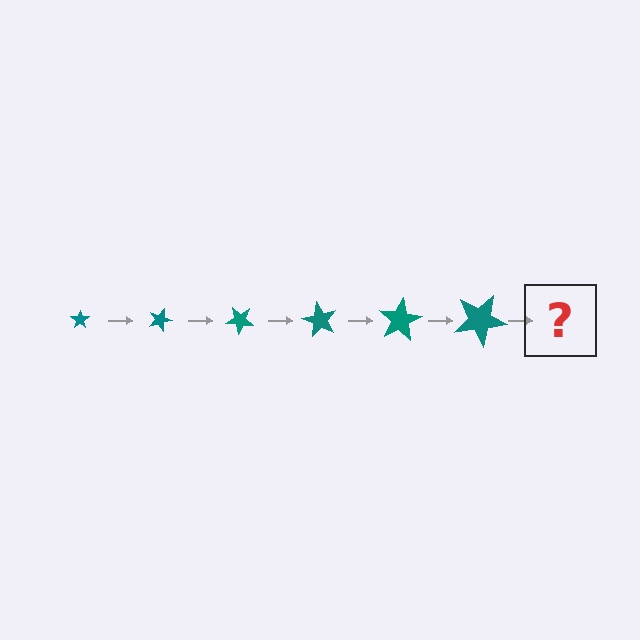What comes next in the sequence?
The next element should be a star, larger than the previous one and rotated 120 degrees from the start.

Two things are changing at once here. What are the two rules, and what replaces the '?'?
The two rules are that the star grows larger each step and it rotates 20 degrees each step. The '?' should be a star, larger than the previous one and rotated 120 degrees from the start.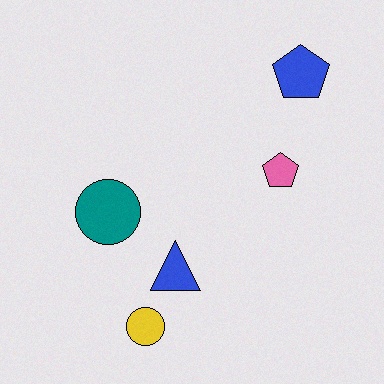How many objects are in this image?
There are 5 objects.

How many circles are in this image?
There are 2 circles.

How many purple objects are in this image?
There are no purple objects.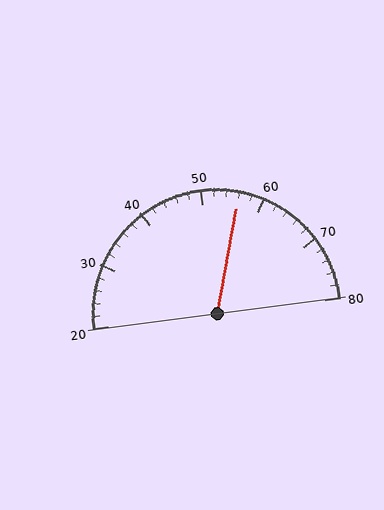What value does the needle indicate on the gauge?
The needle indicates approximately 56.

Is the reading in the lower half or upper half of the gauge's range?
The reading is in the upper half of the range (20 to 80).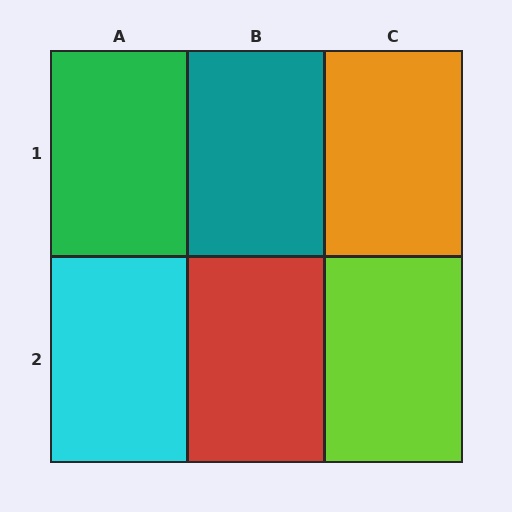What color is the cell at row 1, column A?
Green.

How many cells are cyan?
1 cell is cyan.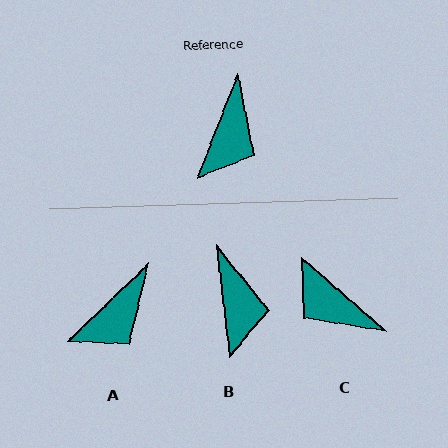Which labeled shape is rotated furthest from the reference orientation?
C, about 110 degrees away.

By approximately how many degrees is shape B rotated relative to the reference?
Approximately 28 degrees counter-clockwise.